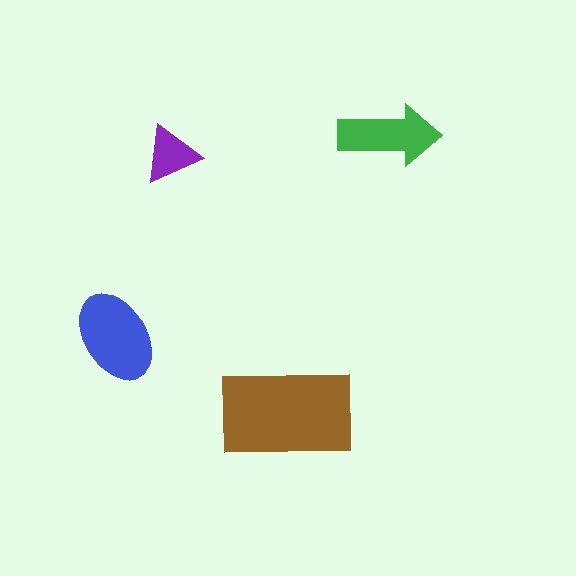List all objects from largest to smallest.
The brown rectangle, the blue ellipse, the green arrow, the purple triangle.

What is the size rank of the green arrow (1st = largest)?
3rd.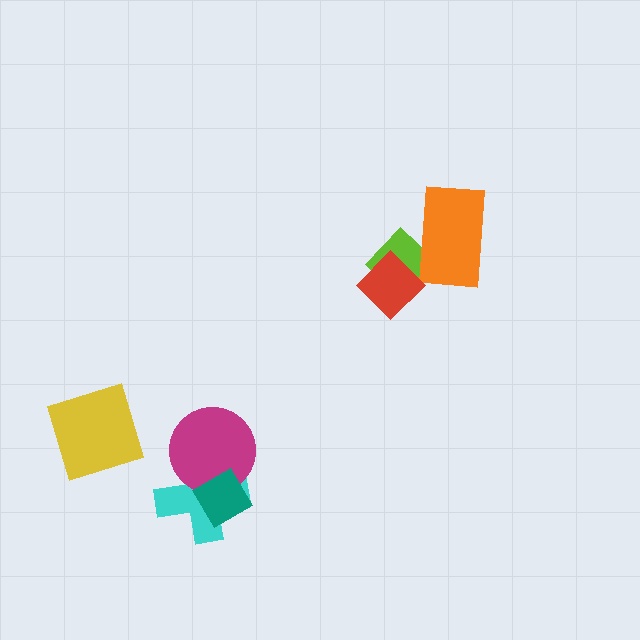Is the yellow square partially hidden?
No, no other shape covers it.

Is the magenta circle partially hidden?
Yes, it is partially covered by another shape.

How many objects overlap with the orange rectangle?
1 object overlaps with the orange rectangle.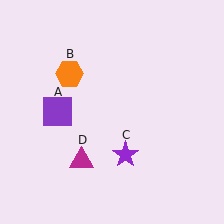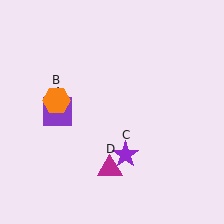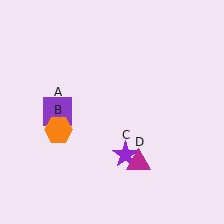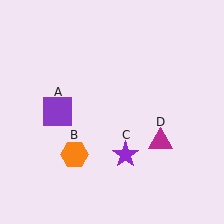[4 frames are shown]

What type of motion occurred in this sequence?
The orange hexagon (object B), magenta triangle (object D) rotated counterclockwise around the center of the scene.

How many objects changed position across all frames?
2 objects changed position: orange hexagon (object B), magenta triangle (object D).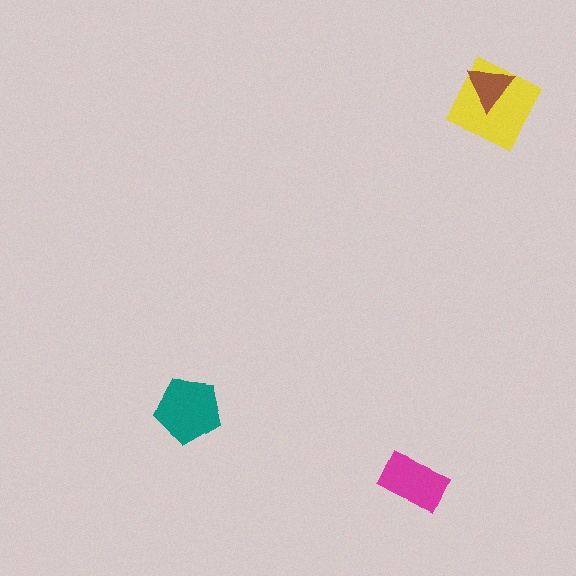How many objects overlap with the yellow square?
1 object overlaps with the yellow square.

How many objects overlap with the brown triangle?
1 object overlaps with the brown triangle.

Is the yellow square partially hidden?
Yes, it is partially covered by another shape.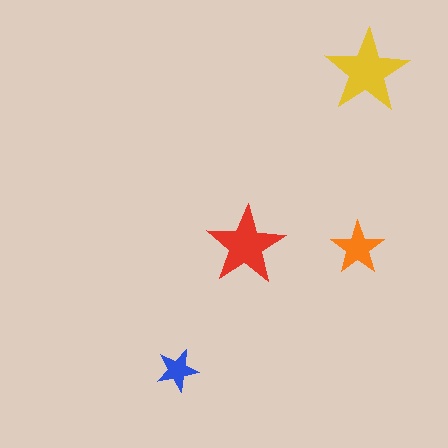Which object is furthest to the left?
The blue star is leftmost.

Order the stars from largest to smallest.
the yellow one, the red one, the orange one, the blue one.